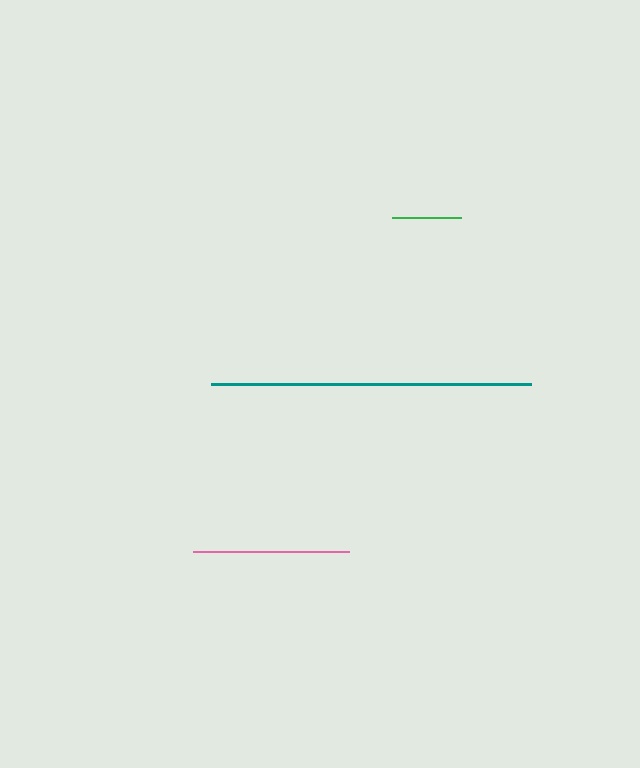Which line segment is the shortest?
The green line is the shortest at approximately 69 pixels.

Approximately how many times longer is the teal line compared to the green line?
The teal line is approximately 4.6 times the length of the green line.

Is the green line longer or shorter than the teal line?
The teal line is longer than the green line.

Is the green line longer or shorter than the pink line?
The pink line is longer than the green line.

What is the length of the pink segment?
The pink segment is approximately 156 pixels long.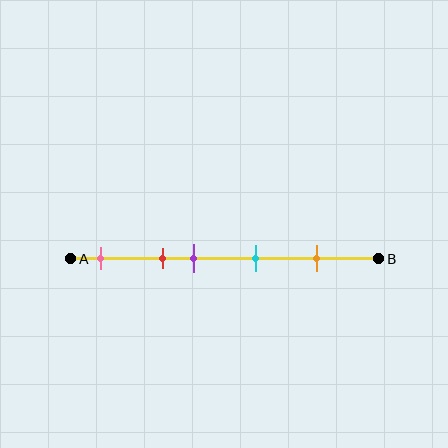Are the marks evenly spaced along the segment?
No, the marks are not evenly spaced.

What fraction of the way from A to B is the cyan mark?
The cyan mark is approximately 60% (0.6) of the way from A to B.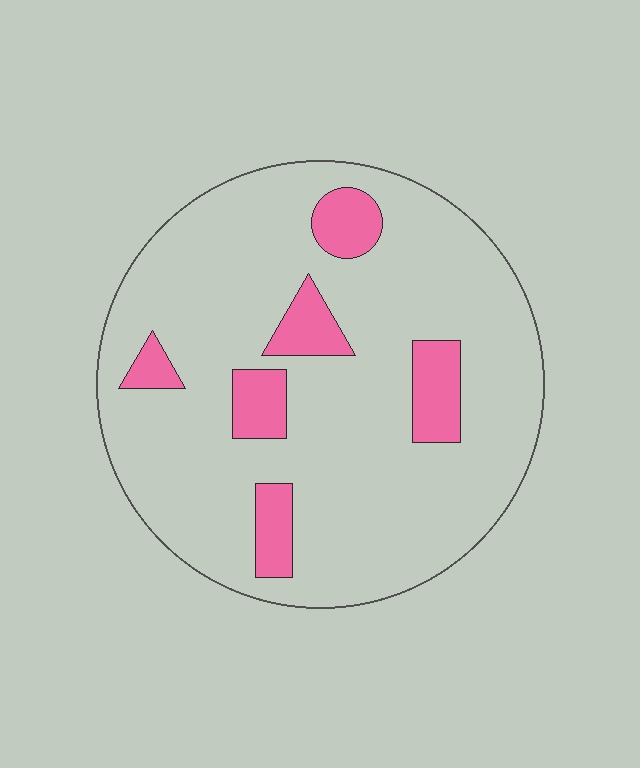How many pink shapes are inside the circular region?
6.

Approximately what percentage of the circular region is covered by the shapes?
Approximately 15%.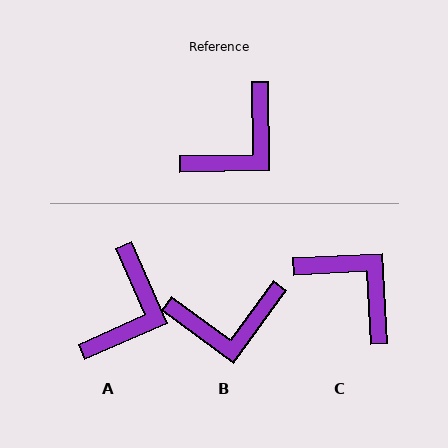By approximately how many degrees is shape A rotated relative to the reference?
Approximately 23 degrees counter-clockwise.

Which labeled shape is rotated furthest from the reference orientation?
C, about 92 degrees away.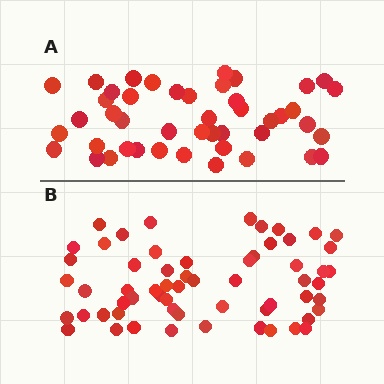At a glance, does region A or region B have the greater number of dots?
Region B (the bottom region) has more dots.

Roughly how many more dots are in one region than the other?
Region B has approximately 15 more dots than region A.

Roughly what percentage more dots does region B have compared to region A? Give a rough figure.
About 35% more.